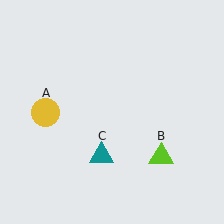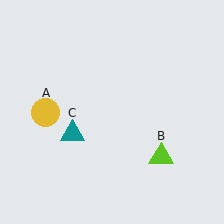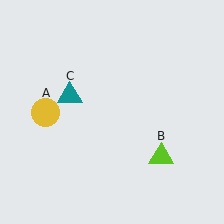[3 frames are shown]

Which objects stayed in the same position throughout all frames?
Yellow circle (object A) and lime triangle (object B) remained stationary.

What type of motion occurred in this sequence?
The teal triangle (object C) rotated clockwise around the center of the scene.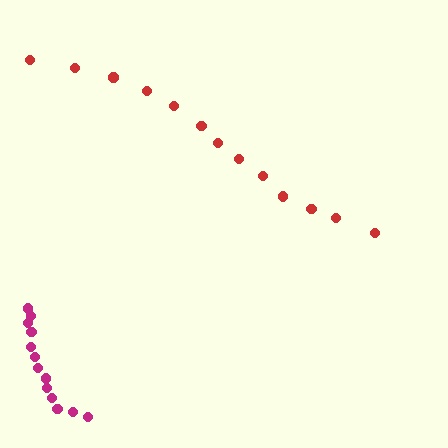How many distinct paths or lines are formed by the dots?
There are 2 distinct paths.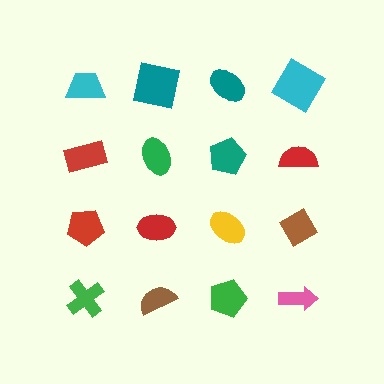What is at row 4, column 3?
A green pentagon.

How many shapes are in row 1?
4 shapes.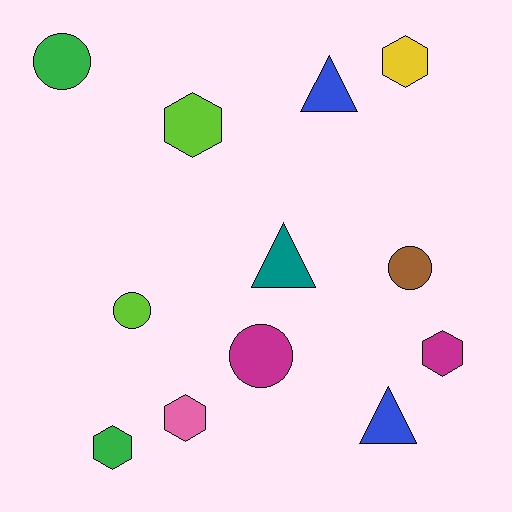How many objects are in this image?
There are 12 objects.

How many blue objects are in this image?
There are 2 blue objects.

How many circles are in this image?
There are 4 circles.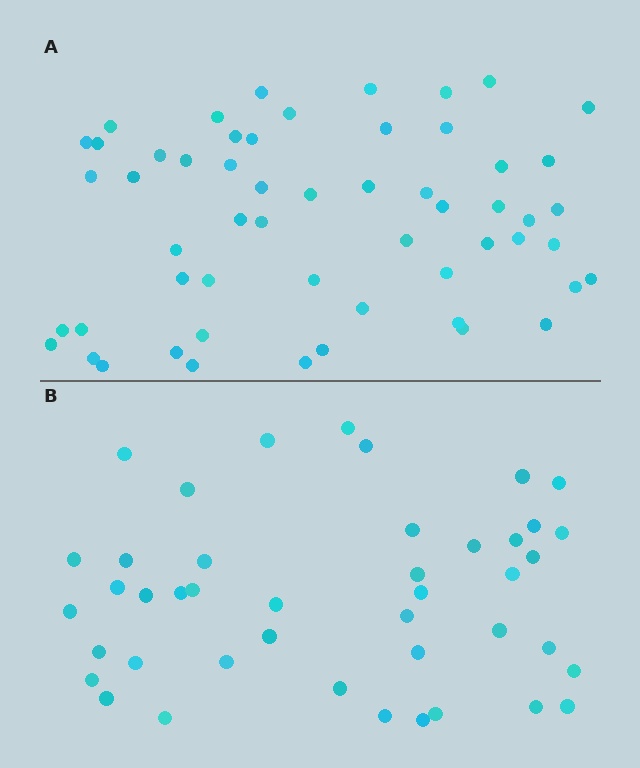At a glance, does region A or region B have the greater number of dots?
Region A (the top region) has more dots.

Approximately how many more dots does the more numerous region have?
Region A has approximately 15 more dots than region B.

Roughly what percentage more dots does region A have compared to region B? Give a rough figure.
About 30% more.